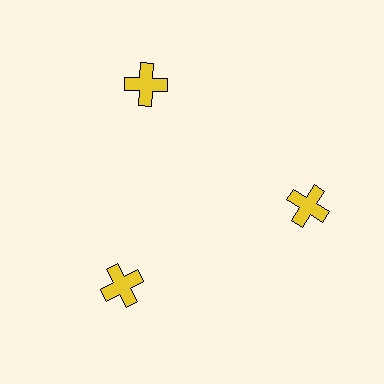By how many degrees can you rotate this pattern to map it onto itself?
The pattern maps onto itself every 120 degrees of rotation.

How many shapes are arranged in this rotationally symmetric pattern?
There are 3 shapes, arranged in 3 groups of 1.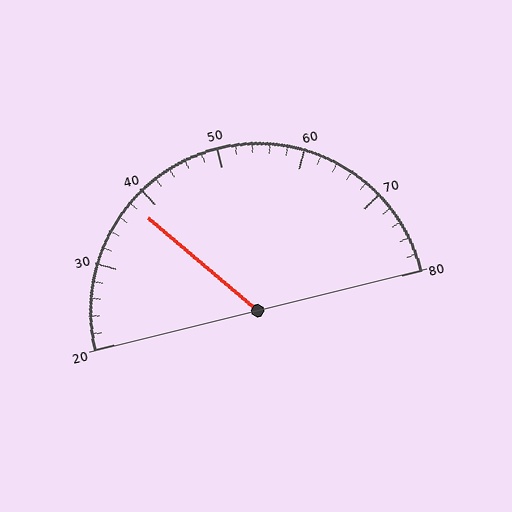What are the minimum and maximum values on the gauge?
The gauge ranges from 20 to 80.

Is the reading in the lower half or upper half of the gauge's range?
The reading is in the lower half of the range (20 to 80).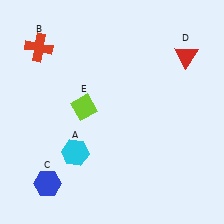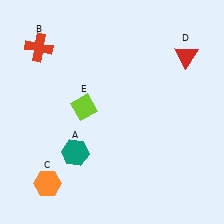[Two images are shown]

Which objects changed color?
A changed from cyan to teal. C changed from blue to orange.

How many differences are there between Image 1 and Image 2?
There are 2 differences between the two images.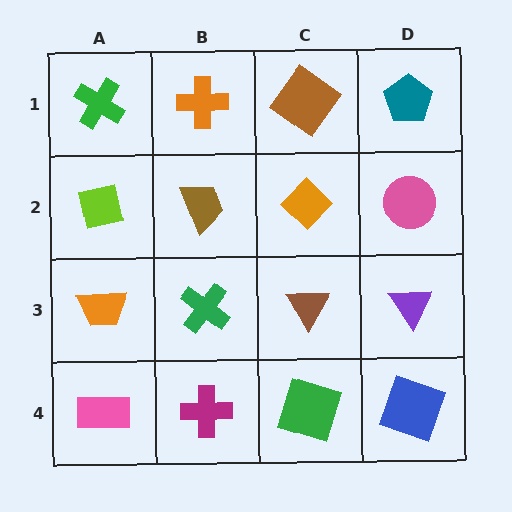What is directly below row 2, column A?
An orange trapezoid.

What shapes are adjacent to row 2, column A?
A green cross (row 1, column A), an orange trapezoid (row 3, column A), a brown trapezoid (row 2, column B).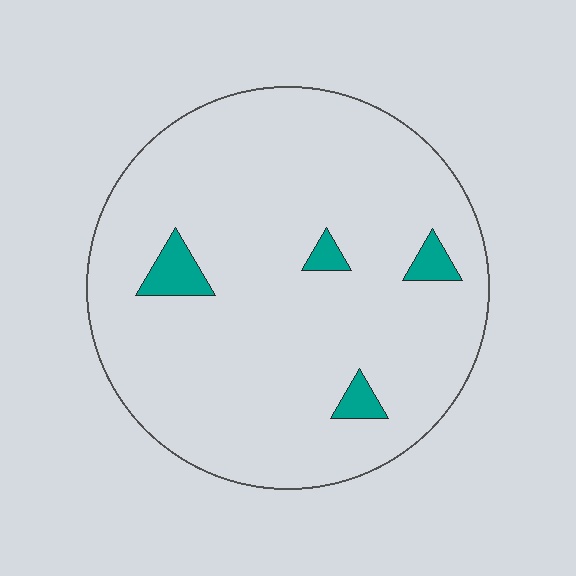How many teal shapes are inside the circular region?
4.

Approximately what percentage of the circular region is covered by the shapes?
Approximately 5%.